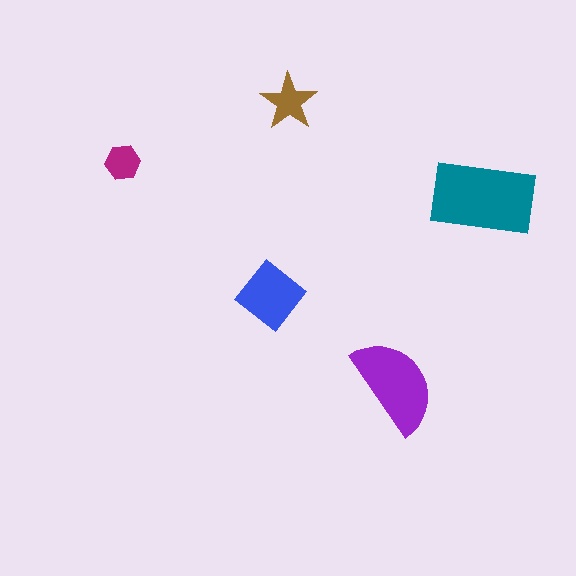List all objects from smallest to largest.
The magenta hexagon, the brown star, the blue diamond, the purple semicircle, the teal rectangle.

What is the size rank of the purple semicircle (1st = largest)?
2nd.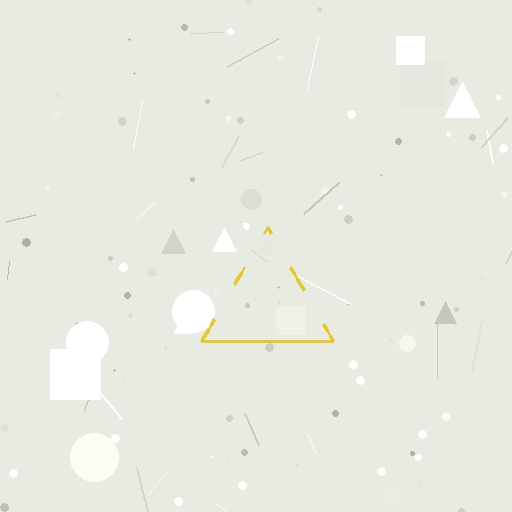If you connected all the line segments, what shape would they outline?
They would outline a triangle.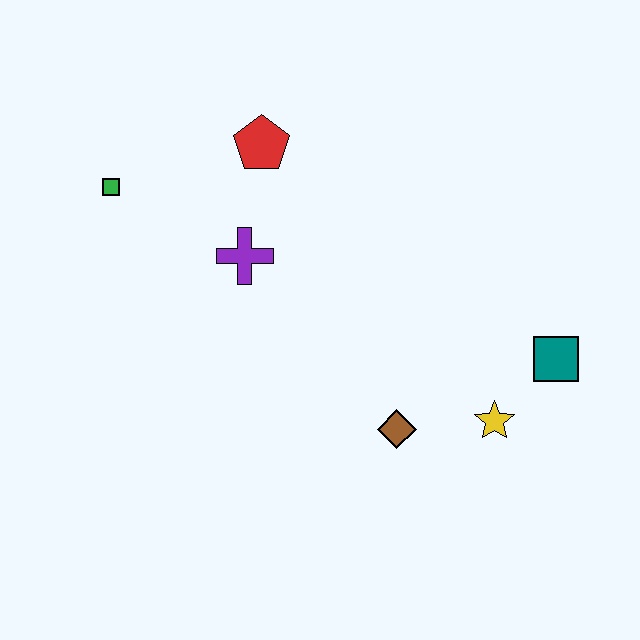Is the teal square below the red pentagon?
Yes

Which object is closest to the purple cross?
The red pentagon is closest to the purple cross.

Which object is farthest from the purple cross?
The teal square is farthest from the purple cross.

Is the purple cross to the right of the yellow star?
No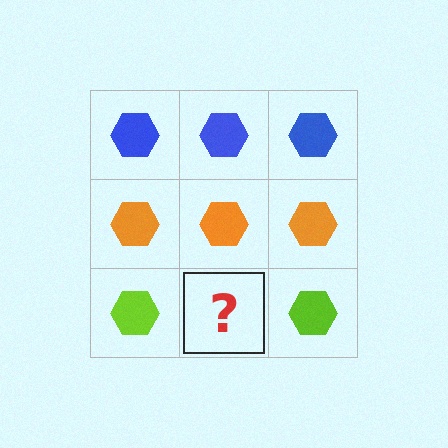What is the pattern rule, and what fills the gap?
The rule is that each row has a consistent color. The gap should be filled with a lime hexagon.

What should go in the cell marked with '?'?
The missing cell should contain a lime hexagon.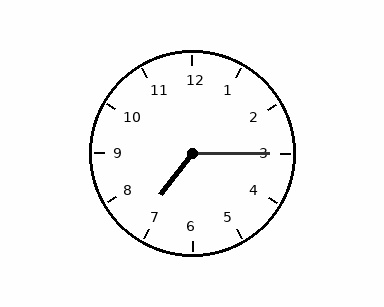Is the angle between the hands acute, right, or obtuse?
It is obtuse.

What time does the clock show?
7:15.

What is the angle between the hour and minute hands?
Approximately 128 degrees.